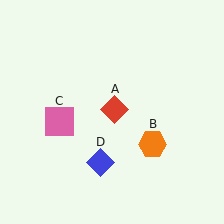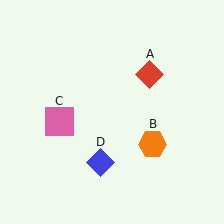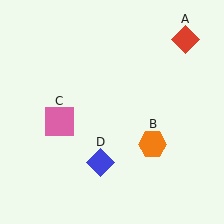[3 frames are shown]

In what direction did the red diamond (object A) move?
The red diamond (object A) moved up and to the right.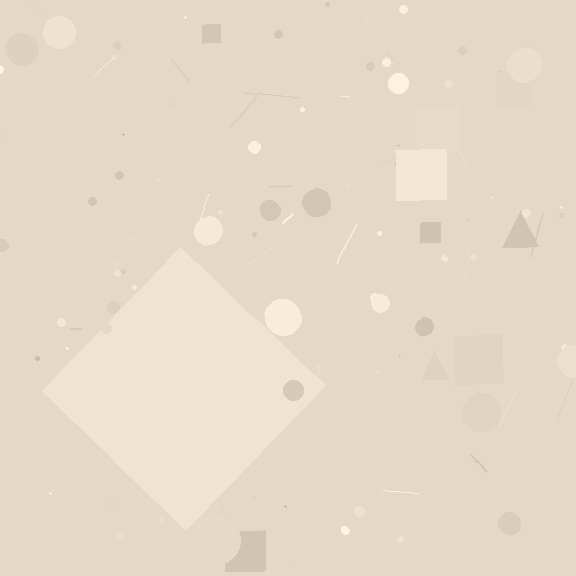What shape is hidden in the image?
A diamond is hidden in the image.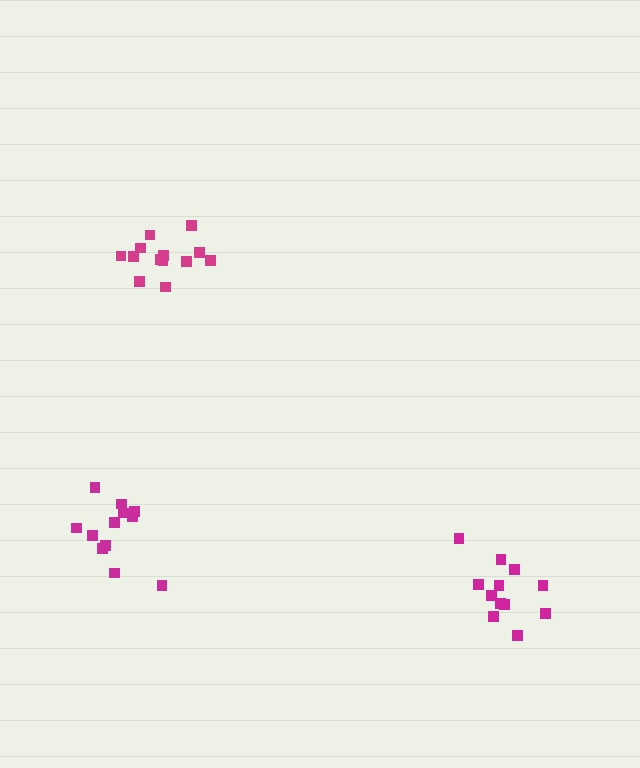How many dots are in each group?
Group 1: 12 dots, Group 2: 12 dots, Group 3: 13 dots (37 total).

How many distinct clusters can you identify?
There are 3 distinct clusters.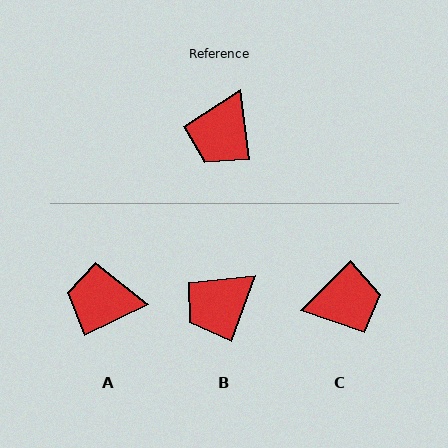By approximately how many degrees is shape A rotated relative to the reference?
Approximately 72 degrees clockwise.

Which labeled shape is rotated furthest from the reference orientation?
C, about 128 degrees away.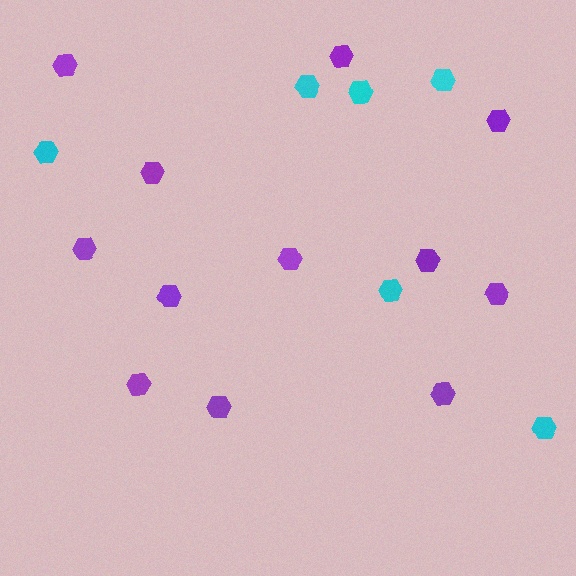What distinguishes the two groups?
There are 2 groups: one group of cyan hexagons (6) and one group of purple hexagons (12).